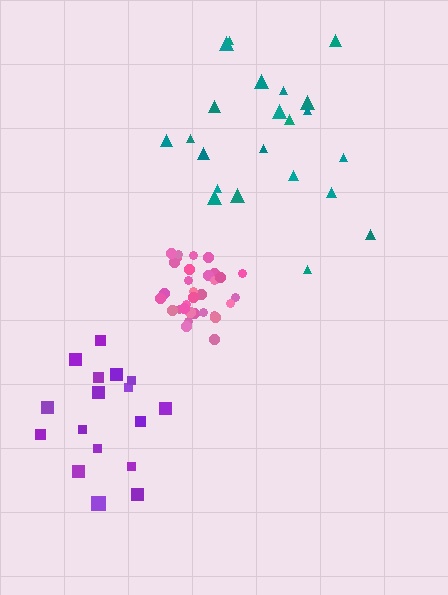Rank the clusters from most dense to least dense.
pink, purple, teal.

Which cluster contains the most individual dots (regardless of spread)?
Pink (32).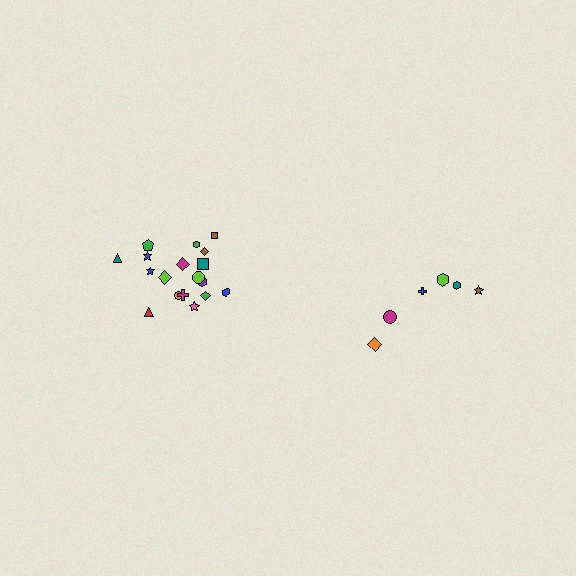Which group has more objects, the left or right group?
The left group.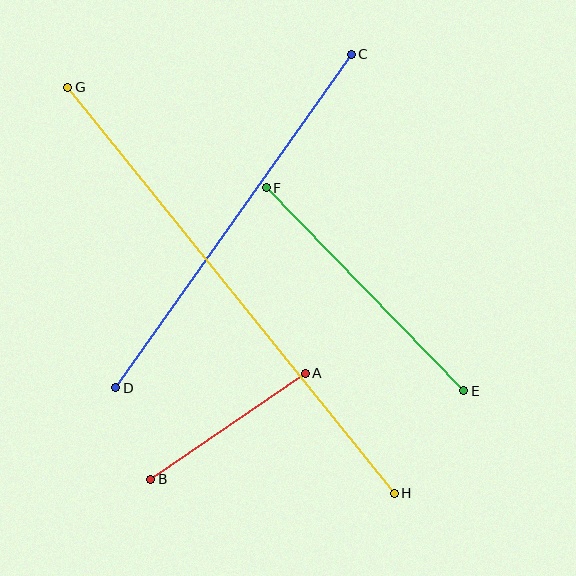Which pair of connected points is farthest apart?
Points G and H are farthest apart.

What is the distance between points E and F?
The distance is approximately 284 pixels.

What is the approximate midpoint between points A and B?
The midpoint is at approximately (228, 426) pixels.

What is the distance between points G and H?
The distance is approximately 521 pixels.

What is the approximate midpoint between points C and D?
The midpoint is at approximately (233, 221) pixels.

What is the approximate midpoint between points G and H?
The midpoint is at approximately (231, 290) pixels.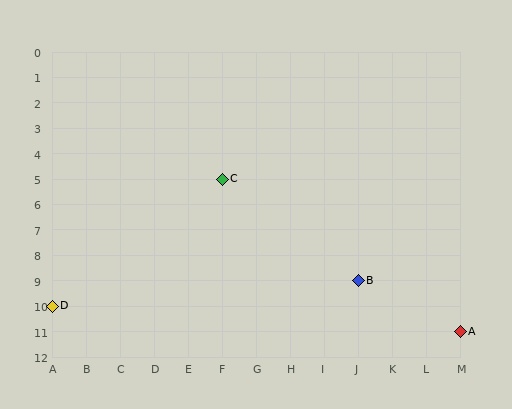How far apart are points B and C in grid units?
Points B and C are 4 columns and 4 rows apart (about 5.7 grid units diagonally).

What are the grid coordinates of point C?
Point C is at grid coordinates (F, 5).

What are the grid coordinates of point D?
Point D is at grid coordinates (A, 10).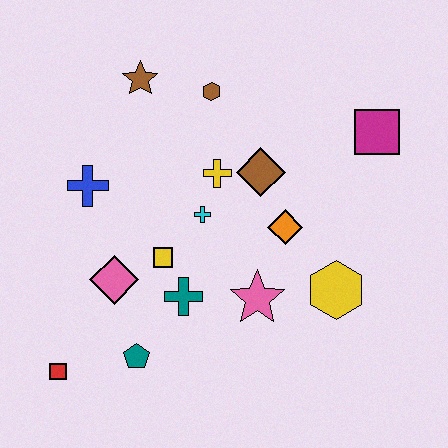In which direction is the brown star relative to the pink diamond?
The brown star is above the pink diamond.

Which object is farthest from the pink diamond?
The magenta square is farthest from the pink diamond.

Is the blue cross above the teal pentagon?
Yes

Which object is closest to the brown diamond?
The yellow cross is closest to the brown diamond.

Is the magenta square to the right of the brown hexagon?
Yes